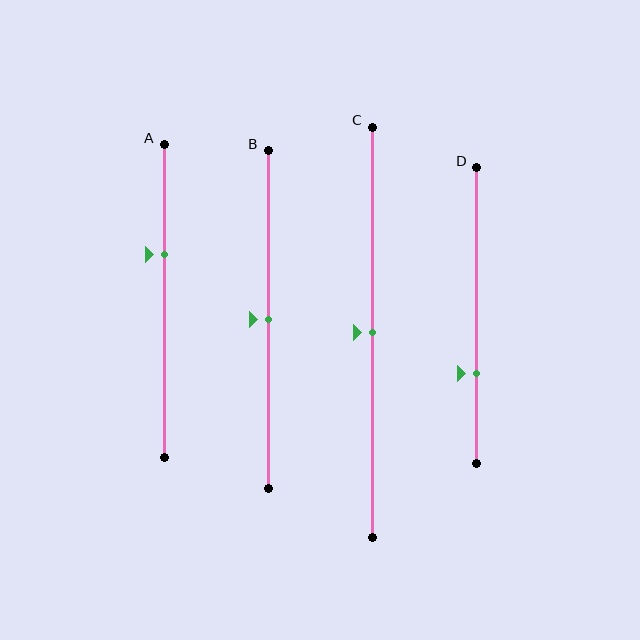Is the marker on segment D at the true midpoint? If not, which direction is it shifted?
No, the marker on segment D is shifted downward by about 19% of the segment length.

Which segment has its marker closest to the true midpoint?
Segment B has its marker closest to the true midpoint.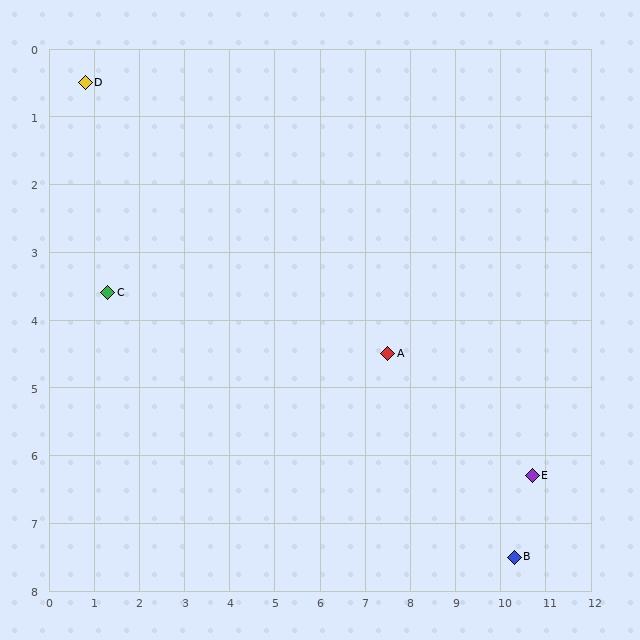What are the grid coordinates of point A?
Point A is at approximately (7.5, 4.5).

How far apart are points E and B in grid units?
Points E and B are about 1.3 grid units apart.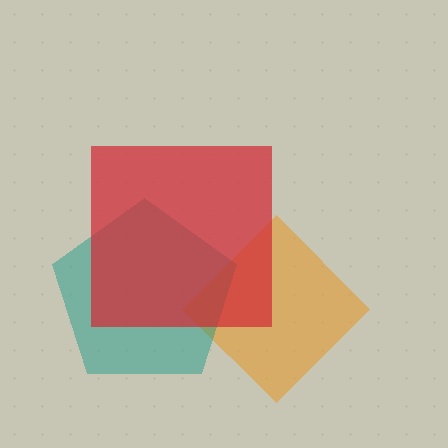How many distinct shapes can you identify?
There are 3 distinct shapes: an orange diamond, a teal pentagon, a red square.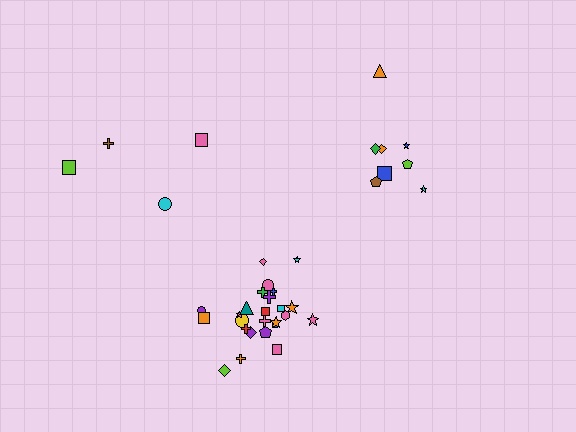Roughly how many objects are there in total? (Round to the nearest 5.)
Roughly 35 objects in total.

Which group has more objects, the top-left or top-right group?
The top-right group.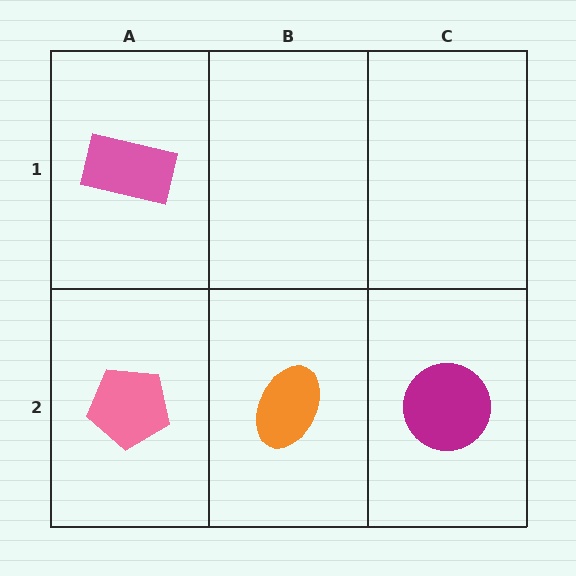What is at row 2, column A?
A pink pentagon.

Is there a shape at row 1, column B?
No, that cell is empty.